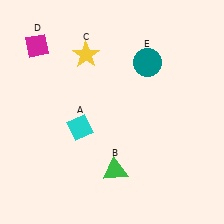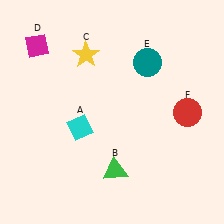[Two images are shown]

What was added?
A red circle (F) was added in Image 2.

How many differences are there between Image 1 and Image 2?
There is 1 difference between the two images.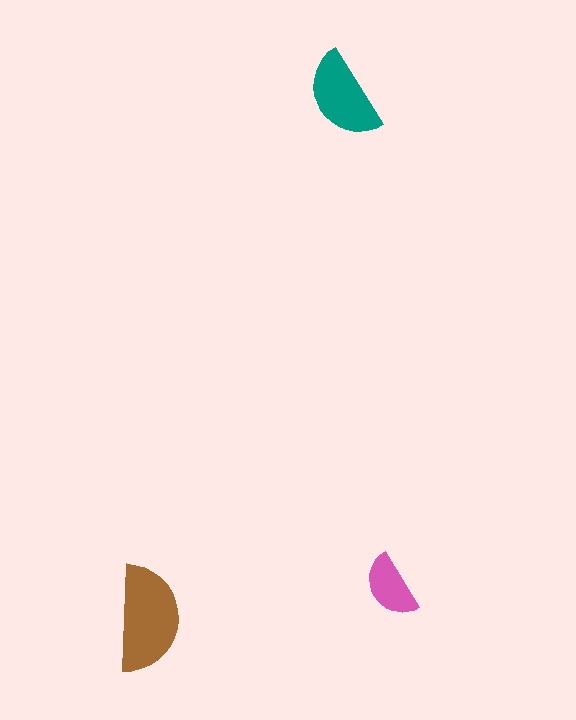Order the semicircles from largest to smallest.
the brown one, the teal one, the pink one.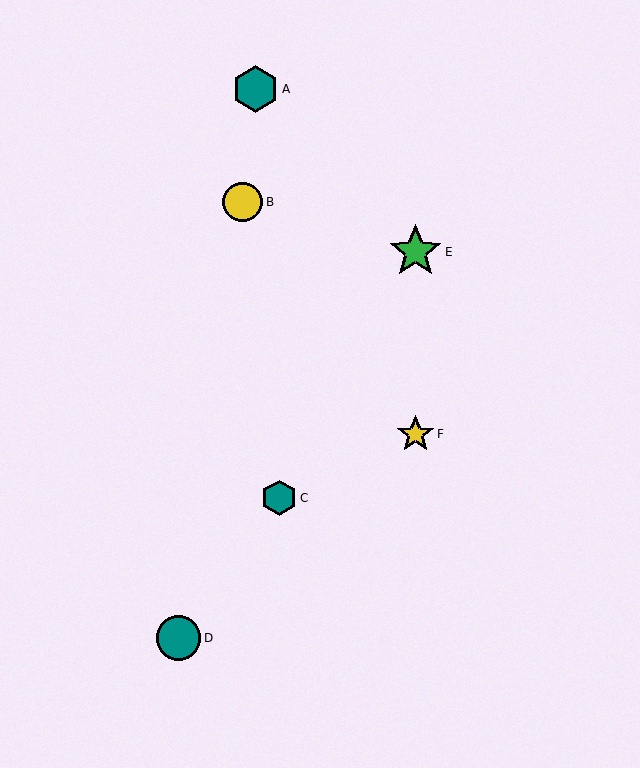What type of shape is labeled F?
Shape F is a yellow star.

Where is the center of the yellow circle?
The center of the yellow circle is at (243, 202).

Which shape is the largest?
The green star (labeled E) is the largest.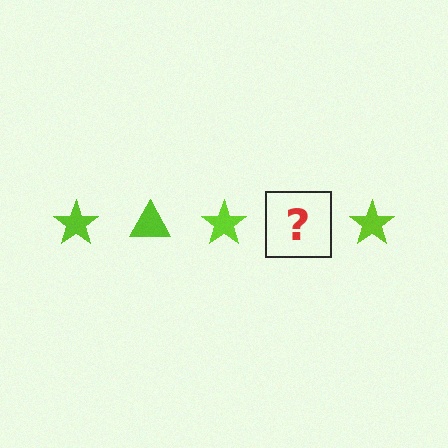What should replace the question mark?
The question mark should be replaced with a lime triangle.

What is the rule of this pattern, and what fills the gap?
The rule is that the pattern cycles through star, triangle shapes in lime. The gap should be filled with a lime triangle.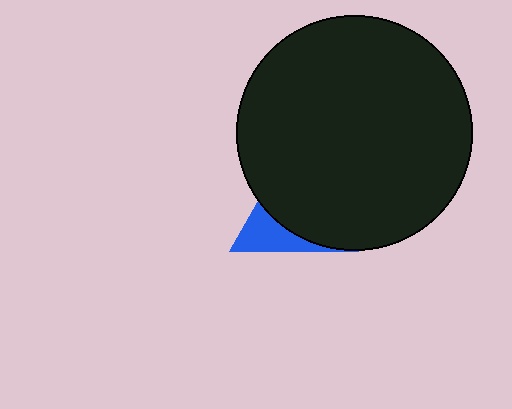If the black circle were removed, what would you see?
You would see the complete blue triangle.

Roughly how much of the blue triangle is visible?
A small part of it is visible (roughly 30%).